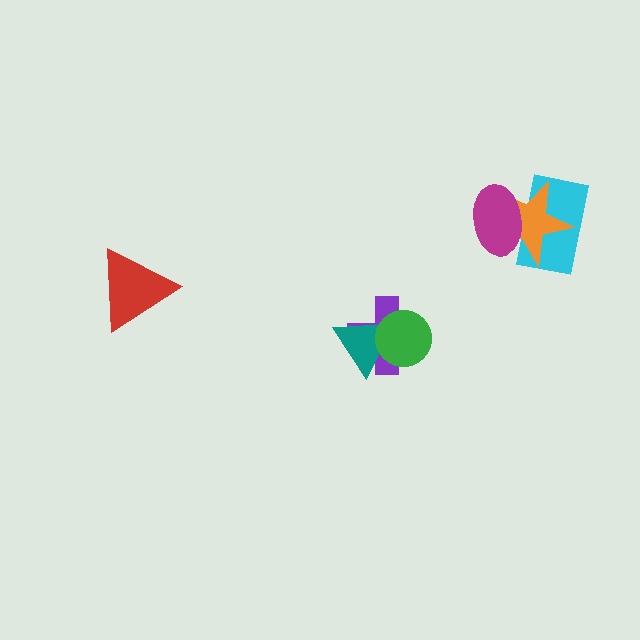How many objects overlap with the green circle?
2 objects overlap with the green circle.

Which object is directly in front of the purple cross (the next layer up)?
The teal triangle is directly in front of the purple cross.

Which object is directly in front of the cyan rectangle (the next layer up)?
The orange star is directly in front of the cyan rectangle.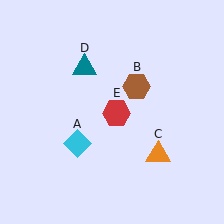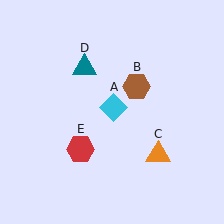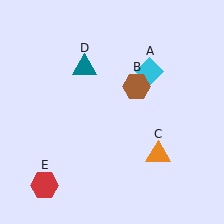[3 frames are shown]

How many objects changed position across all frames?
2 objects changed position: cyan diamond (object A), red hexagon (object E).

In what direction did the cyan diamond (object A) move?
The cyan diamond (object A) moved up and to the right.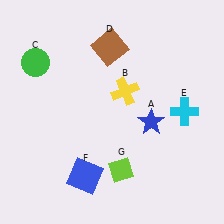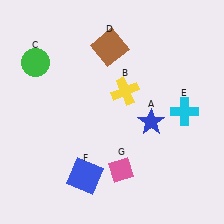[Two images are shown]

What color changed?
The diamond (G) changed from lime in Image 1 to pink in Image 2.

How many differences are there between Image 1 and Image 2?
There is 1 difference between the two images.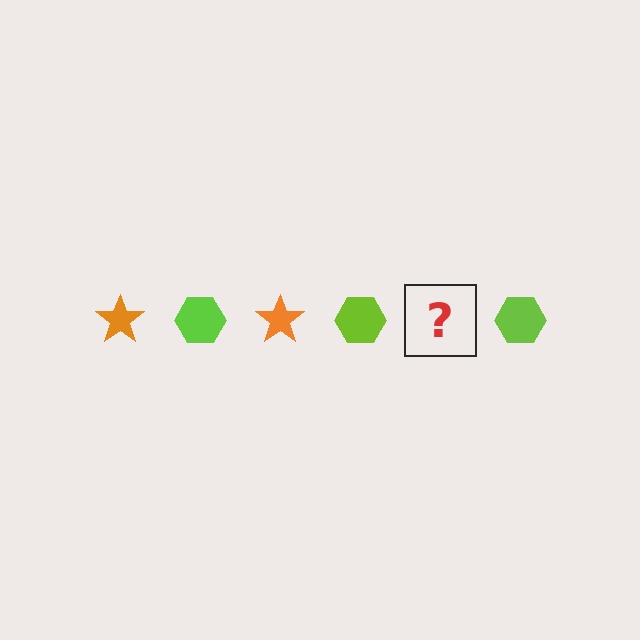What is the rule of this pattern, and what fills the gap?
The rule is that the pattern alternates between orange star and lime hexagon. The gap should be filled with an orange star.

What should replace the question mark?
The question mark should be replaced with an orange star.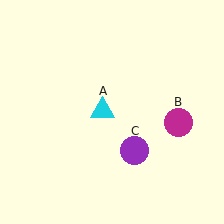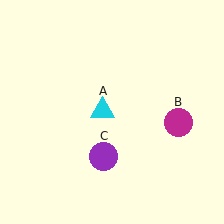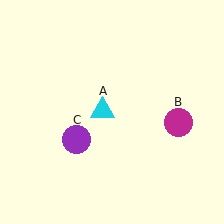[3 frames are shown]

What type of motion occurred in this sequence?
The purple circle (object C) rotated clockwise around the center of the scene.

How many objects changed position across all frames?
1 object changed position: purple circle (object C).